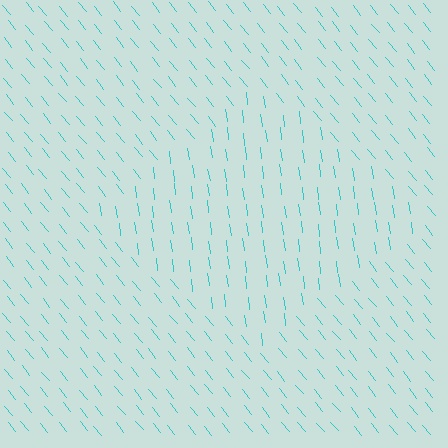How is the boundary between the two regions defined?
The boundary is defined purely by a change in line orientation (approximately 32 degrees difference). All lines are the same color and thickness.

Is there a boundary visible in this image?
Yes, there is a texture boundary formed by a change in line orientation.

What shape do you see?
I see a diamond.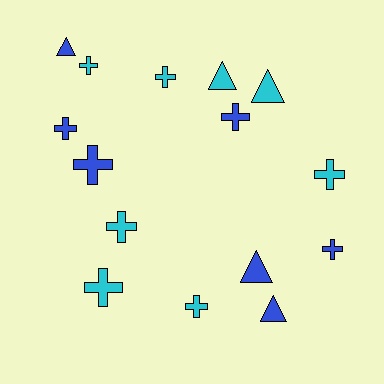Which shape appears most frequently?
Cross, with 10 objects.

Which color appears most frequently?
Cyan, with 8 objects.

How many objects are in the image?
There are 15 objects.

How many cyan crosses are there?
There are 6 cyan crosses.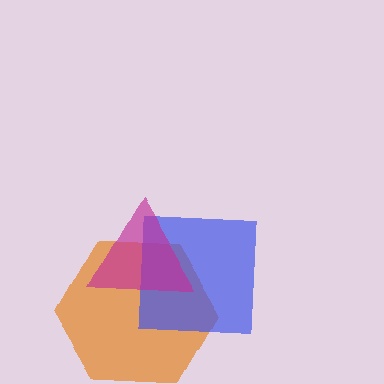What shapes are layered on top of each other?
The layered shapes are: an orange hexagon, a blue square, a magenta triangle.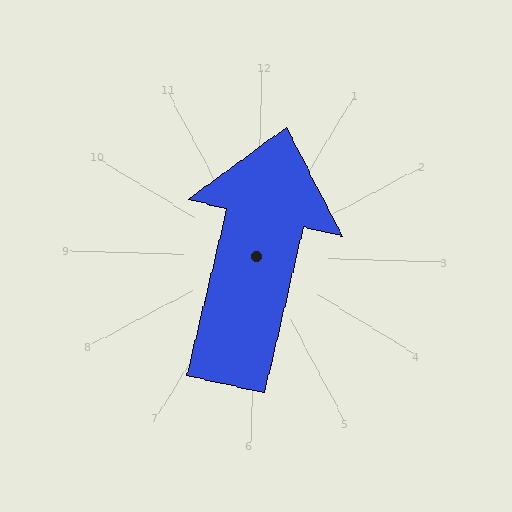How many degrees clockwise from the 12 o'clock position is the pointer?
Approximately 12 degrees.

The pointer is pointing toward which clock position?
Roughly 12 o'clock.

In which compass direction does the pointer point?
North.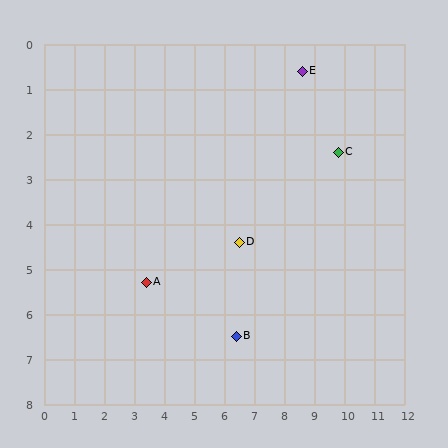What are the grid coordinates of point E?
Point E is at approximately (8.6, 0.6).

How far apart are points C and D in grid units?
Points C and D are about 3.9 grid units apart.